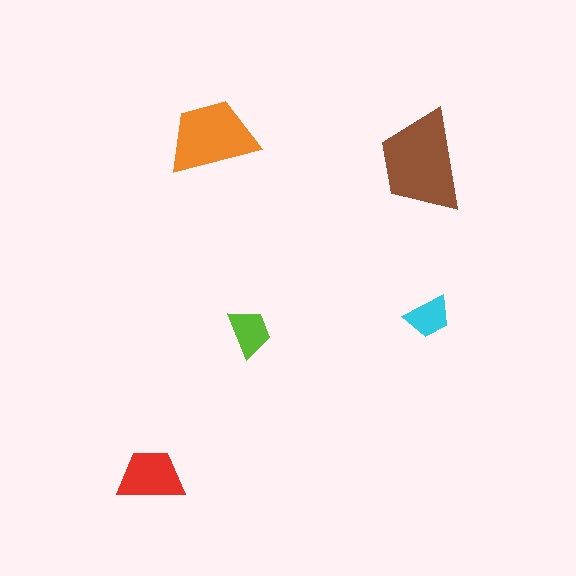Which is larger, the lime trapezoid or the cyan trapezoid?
The lime one.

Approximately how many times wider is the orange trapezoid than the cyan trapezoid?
About 2 times wider.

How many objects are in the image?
There are 5 objects in the image.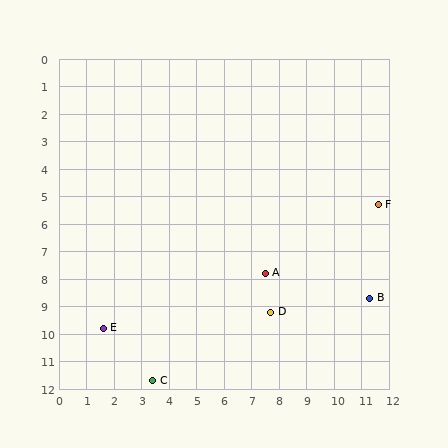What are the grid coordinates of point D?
Point D is at approximately (7.7, 9.2).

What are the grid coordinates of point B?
Point B is at approximately (11.3, 8.7).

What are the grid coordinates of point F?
Point F is at approximately (11.6, 5.3).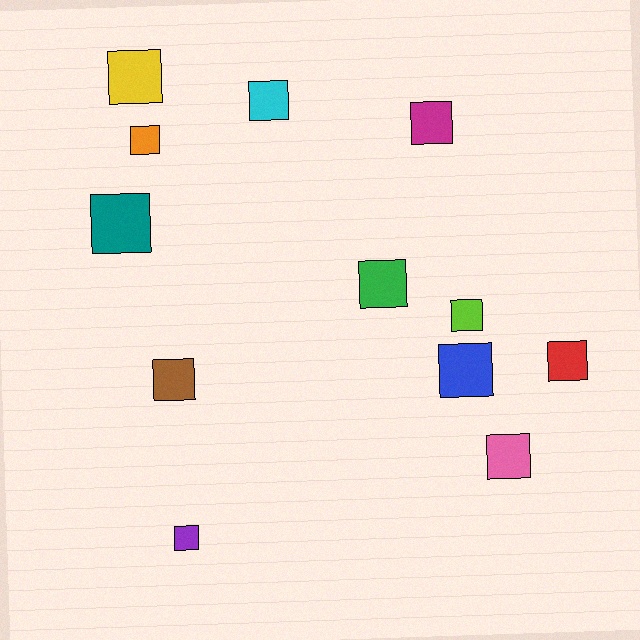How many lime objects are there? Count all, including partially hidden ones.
There is 1 lime object.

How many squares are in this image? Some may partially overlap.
There are 12 squares.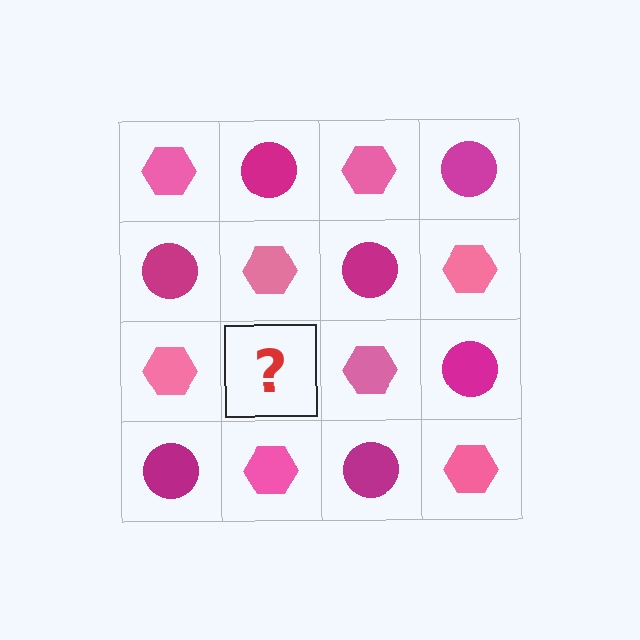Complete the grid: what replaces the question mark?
The question mark should be replaced with a magenta circle.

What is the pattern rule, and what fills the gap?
The rule is that it alternates pink hexagon and magenta circle in a checkerboard pattern. The gap should be filled with a magenta circle.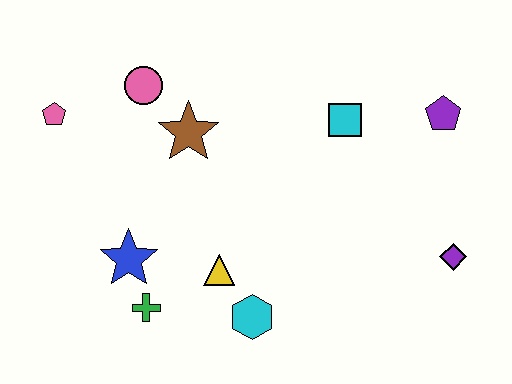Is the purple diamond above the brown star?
No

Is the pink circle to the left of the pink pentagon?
No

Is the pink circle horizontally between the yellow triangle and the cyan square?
No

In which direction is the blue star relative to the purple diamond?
The blue star is to the left of the purple diamond.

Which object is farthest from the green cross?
The purple pentagon is farthest from the green cross.